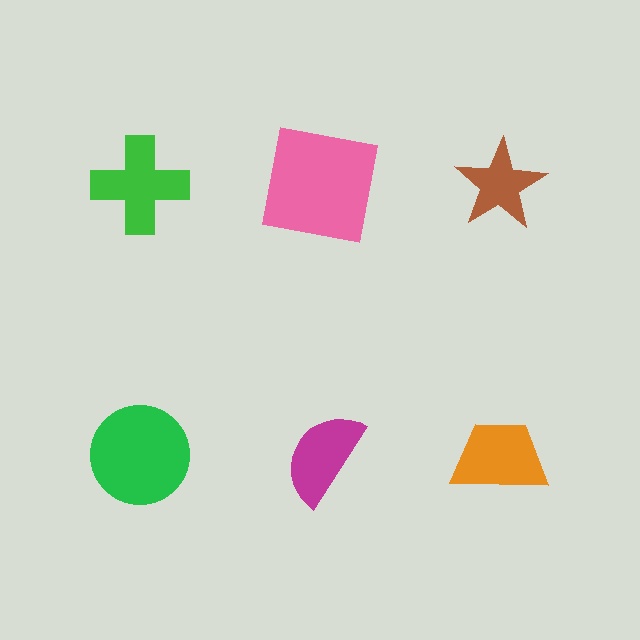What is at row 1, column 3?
A brown star.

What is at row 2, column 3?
An orange trapezoid.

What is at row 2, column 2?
A magenta semicircle.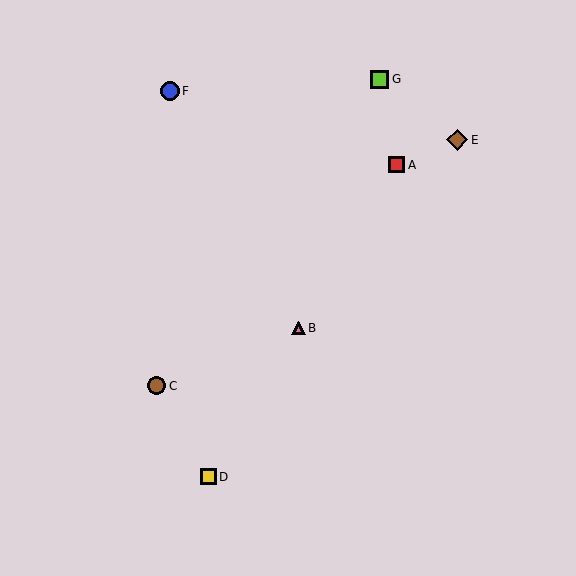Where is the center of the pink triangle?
The center of the pink triangle is at (299, 328).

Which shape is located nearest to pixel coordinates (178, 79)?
The blue circle (labeled F) at (170, 91) is nearest to that location.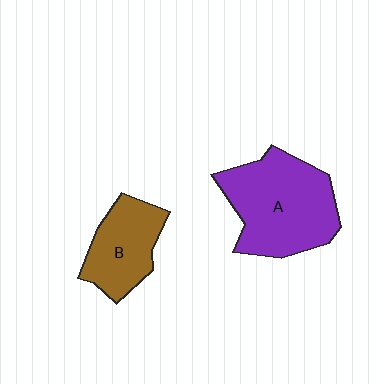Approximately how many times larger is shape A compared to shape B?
Approximately 1.7 times.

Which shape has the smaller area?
Shape B (brown).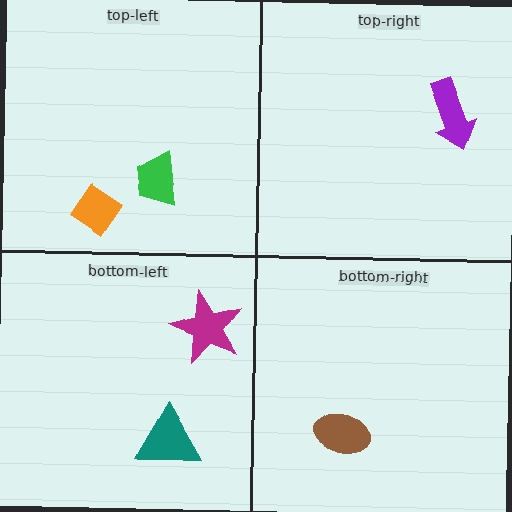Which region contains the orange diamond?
The top-left region.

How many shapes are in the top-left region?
2.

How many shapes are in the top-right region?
1.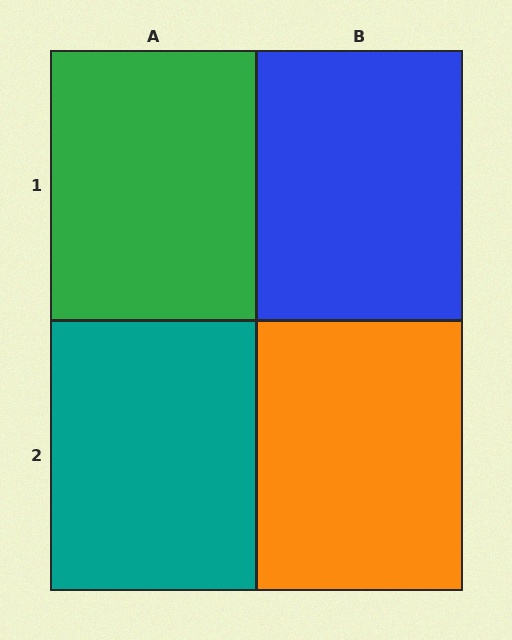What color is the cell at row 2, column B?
Orange.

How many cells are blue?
1 cell is blue.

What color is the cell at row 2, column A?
Teal.